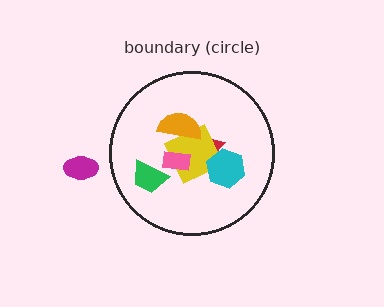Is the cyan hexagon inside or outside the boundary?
Inside.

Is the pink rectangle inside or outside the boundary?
Inside.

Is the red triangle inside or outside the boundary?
Inside.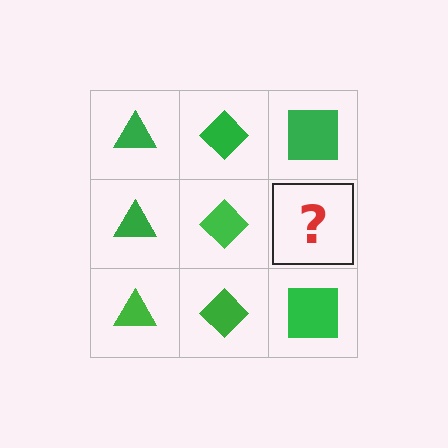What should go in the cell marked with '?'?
The missing cell should contain a green square.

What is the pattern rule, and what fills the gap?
The rule is that each column has a consistent shape. The gap should be filled with a green square.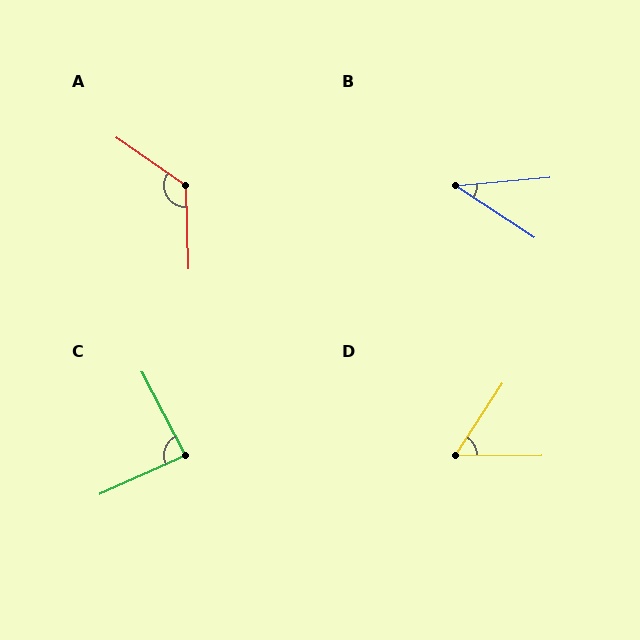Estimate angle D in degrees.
Approximately 56 degrees.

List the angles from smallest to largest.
B (38°), D (56°), C (87°), A (127°).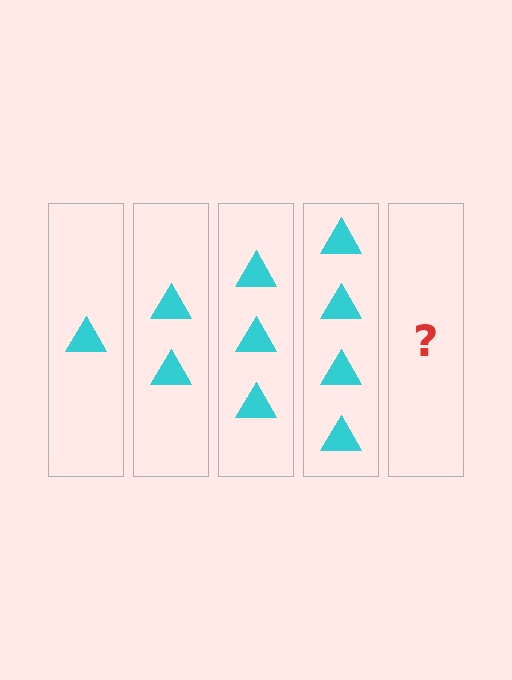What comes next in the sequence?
The next element should be 5 triangles.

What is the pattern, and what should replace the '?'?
The pattern is that each step adds one more triangle. The '?' should be 5 triangles.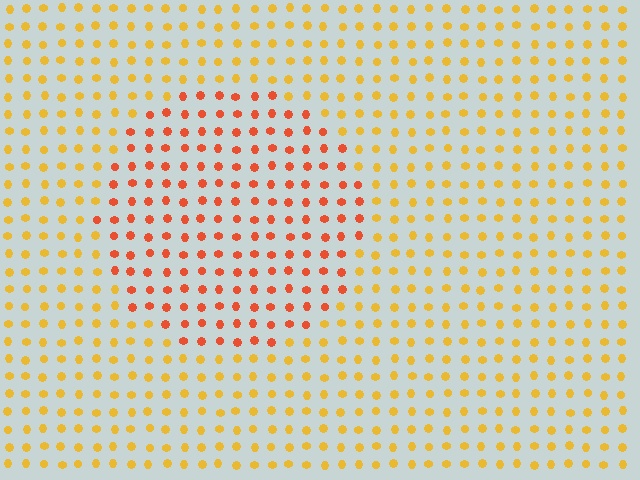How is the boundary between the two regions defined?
The boundary is defined purely by a slight shift in hue (about 35 degrees). Spacing, size, and orientation are identical on both sides.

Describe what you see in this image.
The image is filled with small yellow elements in a uniform arrangement. A circle-shaped region is visible where the elements are tinted to a slightly different hue, forming a subtle color boundary.